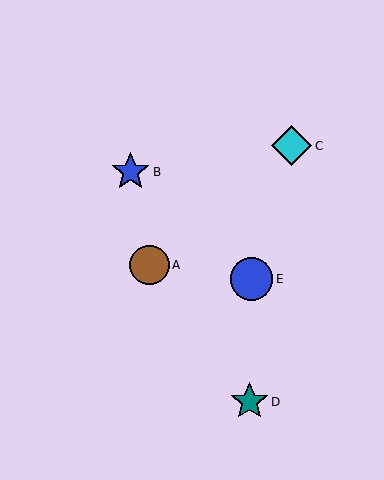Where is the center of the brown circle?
The center of the brown circle is at (150, 265).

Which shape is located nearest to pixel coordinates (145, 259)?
The brown circle (labeled A) at (150, 265) is nearest to that location.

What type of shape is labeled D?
Shape D is a teal star.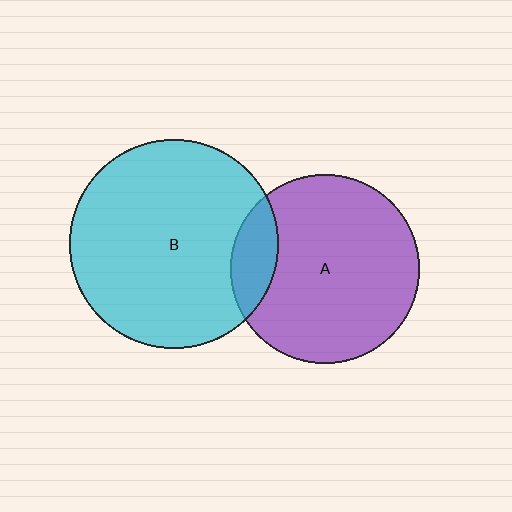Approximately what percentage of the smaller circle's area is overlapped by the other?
Approximately 15%.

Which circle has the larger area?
Circle B (cyan).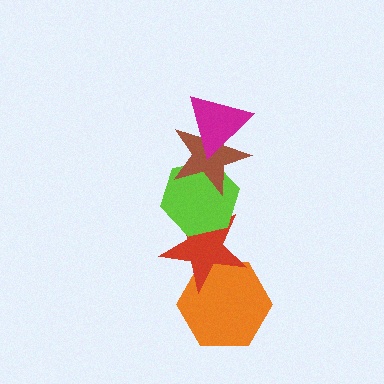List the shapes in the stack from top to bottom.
From top to bottom: the magenta triangle, the brown star, the lime hexagon, the red star, the orange hexagon.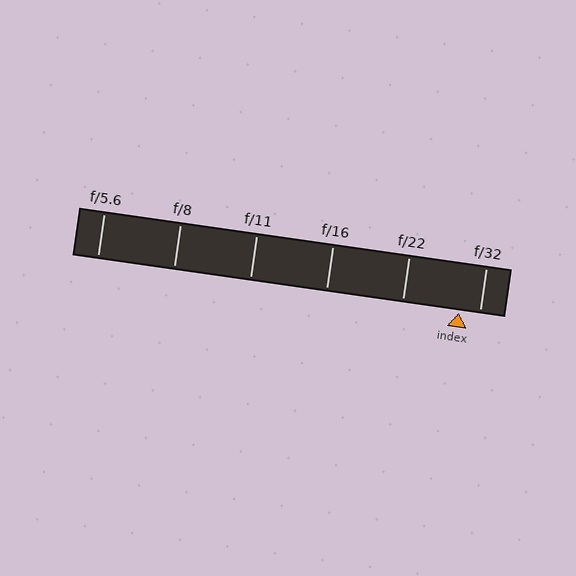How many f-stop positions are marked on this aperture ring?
There are 6 f-stop positions marked.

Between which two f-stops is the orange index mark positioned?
The index mark is between f/22 and f/32.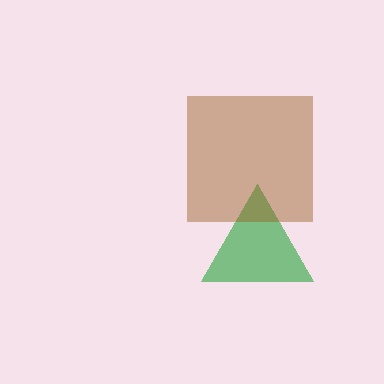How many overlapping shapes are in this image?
There are 2 overlapping shapes in the image.